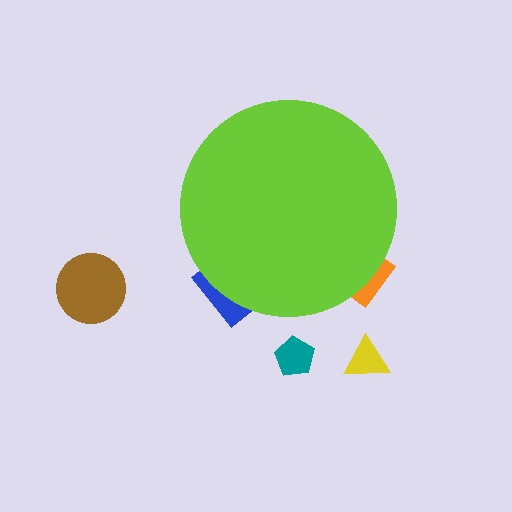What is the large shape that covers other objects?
A lime circle.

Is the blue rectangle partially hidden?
Yes, the blue rectangle is partially hidden behind the lime circle.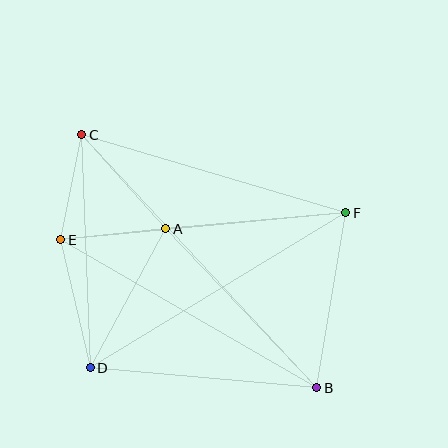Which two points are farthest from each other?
Points B and C are farthest from each other.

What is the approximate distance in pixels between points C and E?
The distance between C and E is approximately 107 pixels.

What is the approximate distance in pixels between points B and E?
The distance between B and E is approximately 296 pixels.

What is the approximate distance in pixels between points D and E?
The distance between D and E is approximately 131 pixels.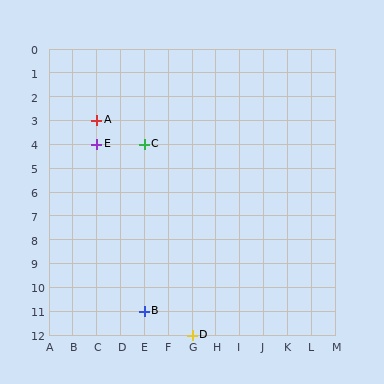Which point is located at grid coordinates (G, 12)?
Point D is at (G, 12).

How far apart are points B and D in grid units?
Points B and D are 2 columns and 1 row apart (about 2.2 grid units diagonally).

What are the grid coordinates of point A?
Point A is at grid coordinates (C, 3).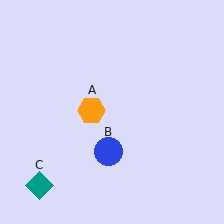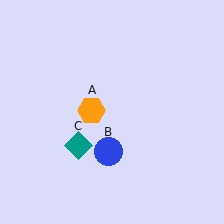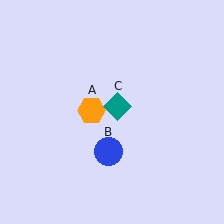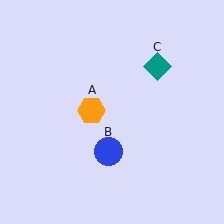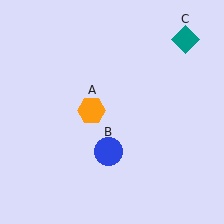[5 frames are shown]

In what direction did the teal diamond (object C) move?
The teal diamond (object C) moved up and to the right.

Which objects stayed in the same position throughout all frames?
Orange hexagon (object A) and blue circle (object B) remained stationary.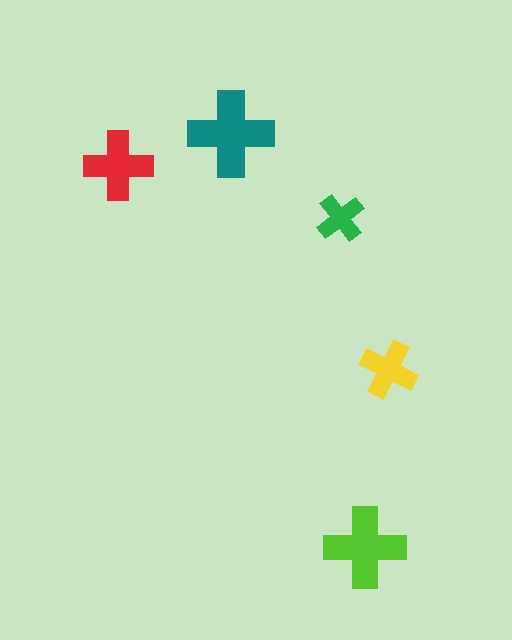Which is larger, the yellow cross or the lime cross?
The lime one.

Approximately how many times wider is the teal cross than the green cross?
About 2 times wider.